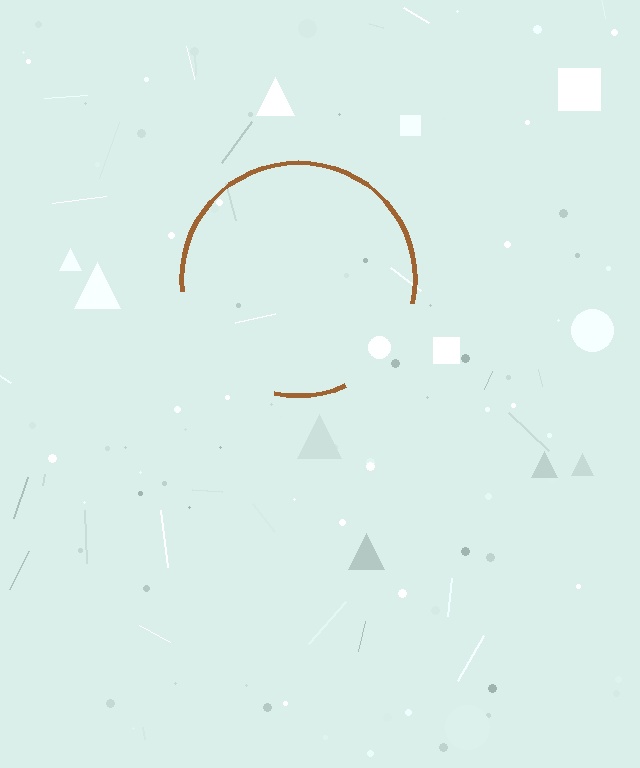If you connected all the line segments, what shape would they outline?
They would outline a circle.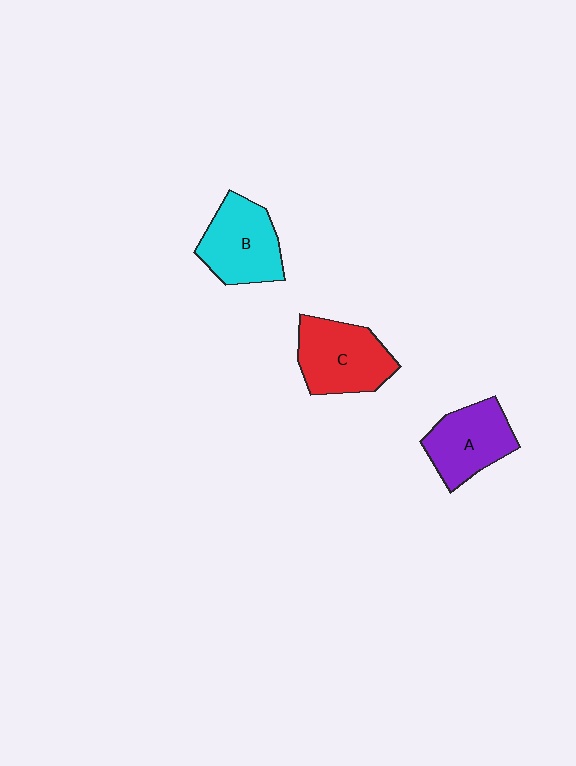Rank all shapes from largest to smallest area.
From largest to smallest: C (red), B (cyan), A (purple).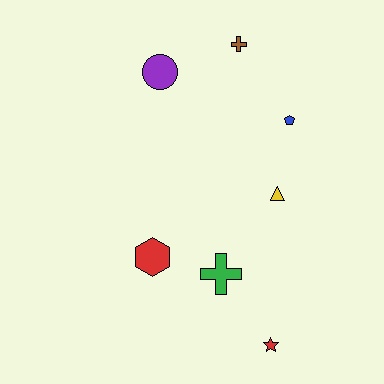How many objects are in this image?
There are 7 objects.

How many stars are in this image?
There is 1 star.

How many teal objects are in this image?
There are no teal objects.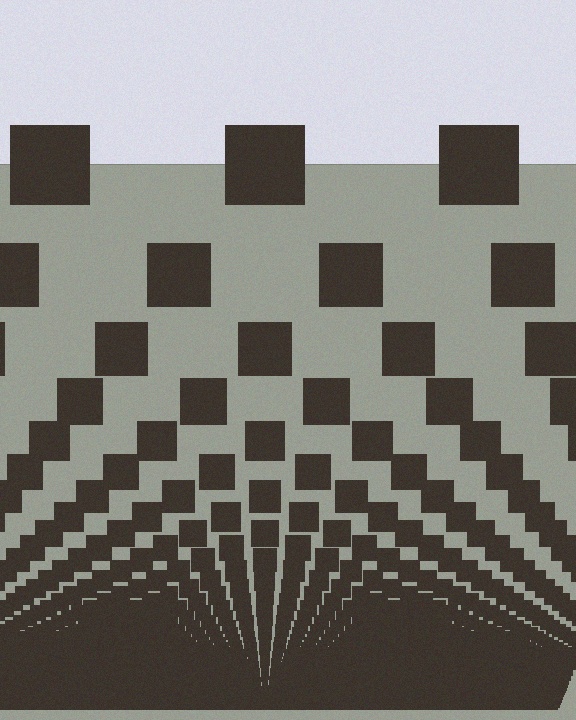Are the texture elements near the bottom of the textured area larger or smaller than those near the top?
Smaller. The gradient is inverted — elements near the bottom are smaller and denser.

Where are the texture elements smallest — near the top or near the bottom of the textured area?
Near the bottom.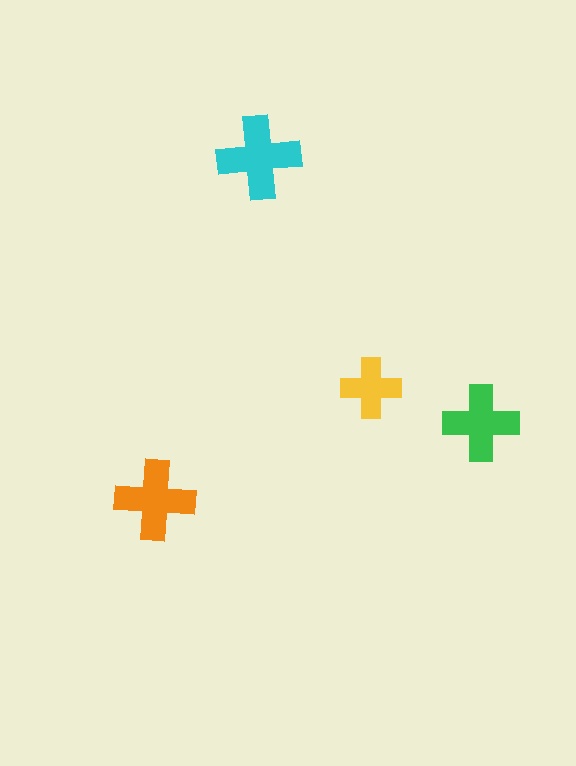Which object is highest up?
The cyan cross is topmost.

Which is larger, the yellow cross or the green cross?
The green one.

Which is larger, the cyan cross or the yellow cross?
The cyan one.